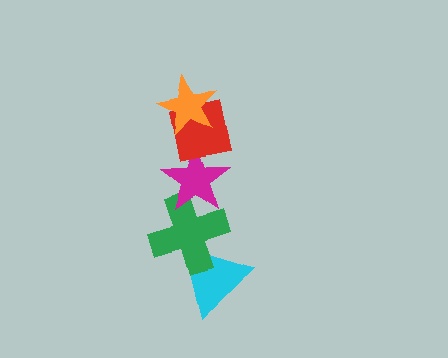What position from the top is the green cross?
The green cross is 4th from the top.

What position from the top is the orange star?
The orange star is 1st from the top.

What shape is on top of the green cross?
The magenta star is on top of the green cross.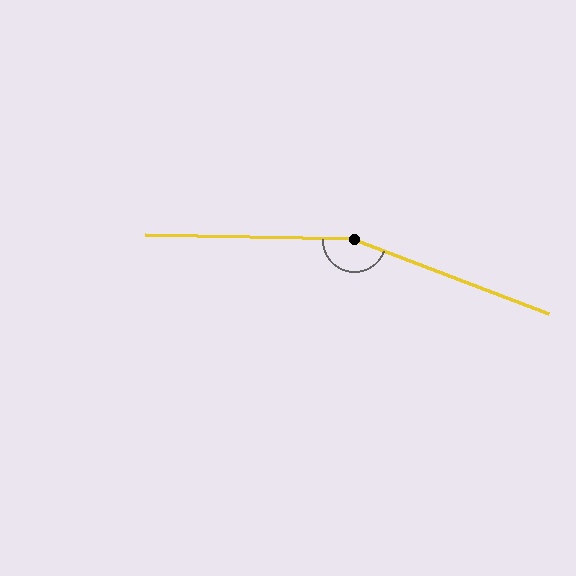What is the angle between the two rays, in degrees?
Approximately 160 degrees.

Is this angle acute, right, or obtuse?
It is obtuse.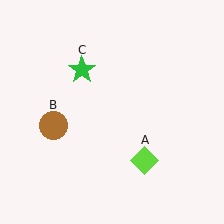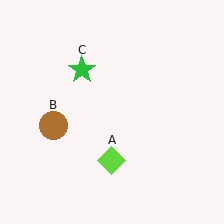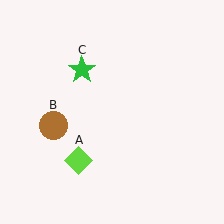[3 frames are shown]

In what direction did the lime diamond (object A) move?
The lime diamond (object A) moved left.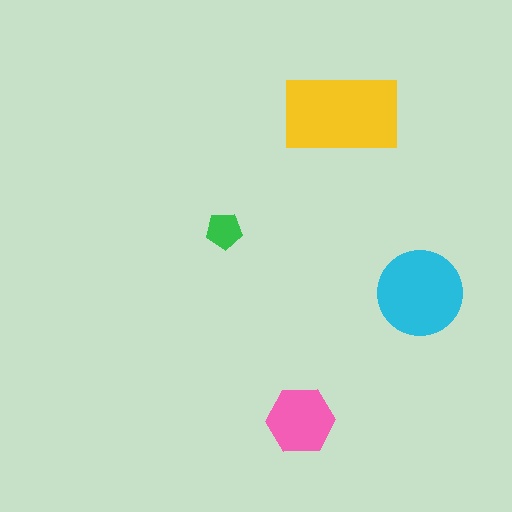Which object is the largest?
The yellow rectangle.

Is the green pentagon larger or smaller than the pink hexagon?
Smaller.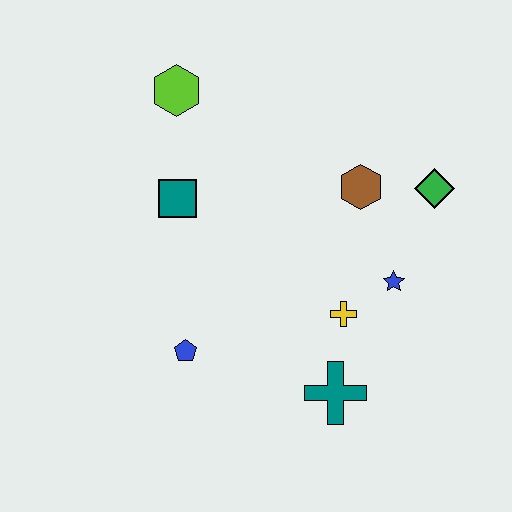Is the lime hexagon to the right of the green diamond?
No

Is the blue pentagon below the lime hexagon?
Yes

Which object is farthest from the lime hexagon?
The teal cross is farthest from the lime hexagon.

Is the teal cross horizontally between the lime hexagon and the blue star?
Yes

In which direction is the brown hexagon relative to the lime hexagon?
The brown hexagon is to the right of the lime hexagon.